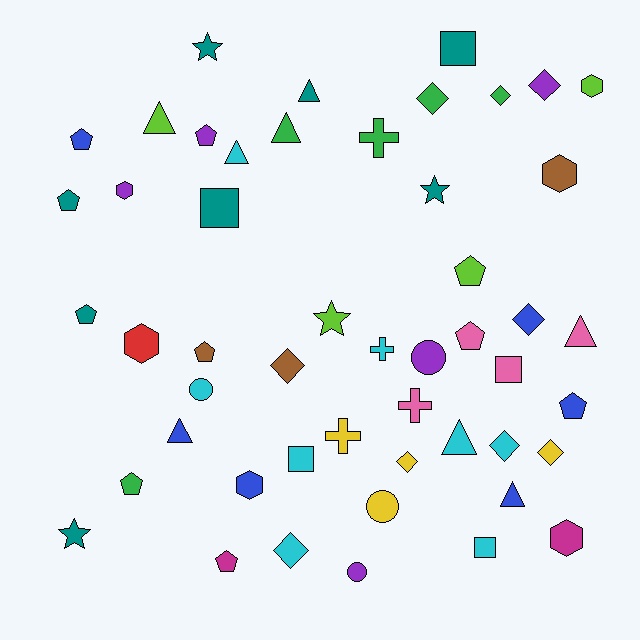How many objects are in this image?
There are 50 objects.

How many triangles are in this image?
There are 8 triangles.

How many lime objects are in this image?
There are 4 lime objects.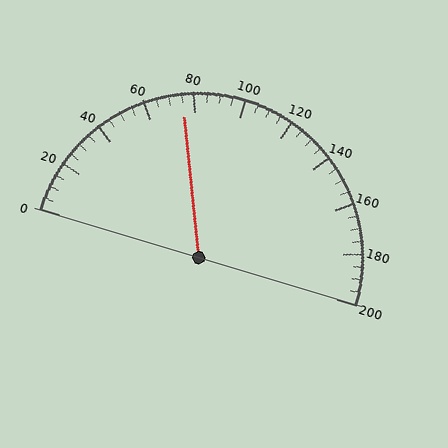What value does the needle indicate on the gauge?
The needle indicates approximately 75.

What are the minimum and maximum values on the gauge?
The gauge ranges from 0 to 200.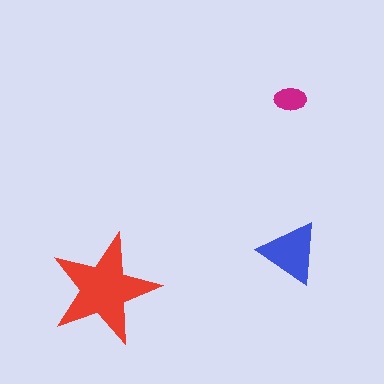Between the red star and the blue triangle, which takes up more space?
The red star.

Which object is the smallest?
The magenta ellipse.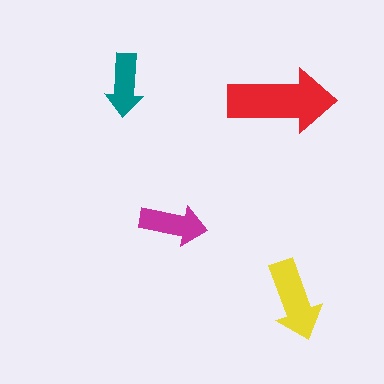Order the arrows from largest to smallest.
the red one, the yellow one, the magenta one, the teal one.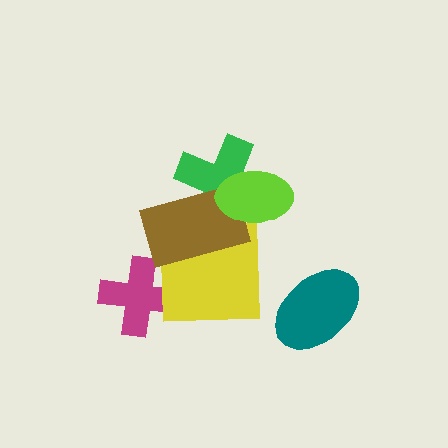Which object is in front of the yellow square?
The brown rectangle is in front of the yellow square.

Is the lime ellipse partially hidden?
No, no other shape covers it.